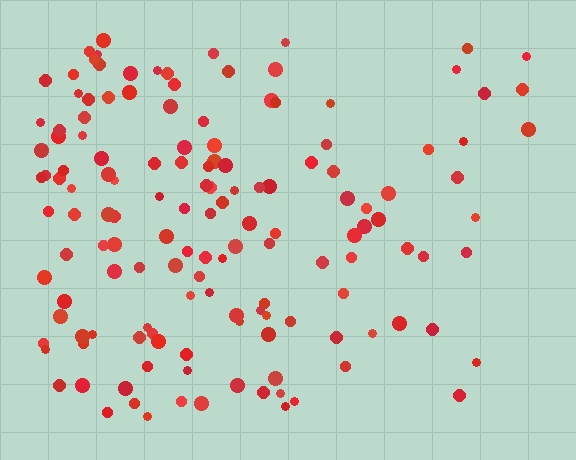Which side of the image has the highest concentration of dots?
The left.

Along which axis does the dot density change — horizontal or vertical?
Horizontal.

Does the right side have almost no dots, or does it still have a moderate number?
Still a moderate number, just noticeably fewer than the left.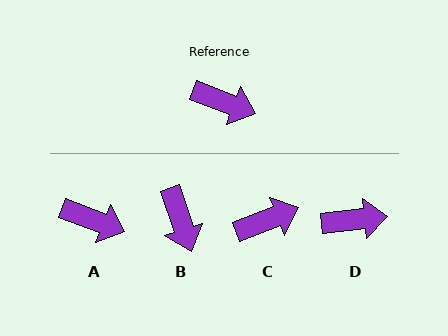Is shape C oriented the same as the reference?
No, it is off by about 42 degrees.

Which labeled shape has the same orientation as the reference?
A.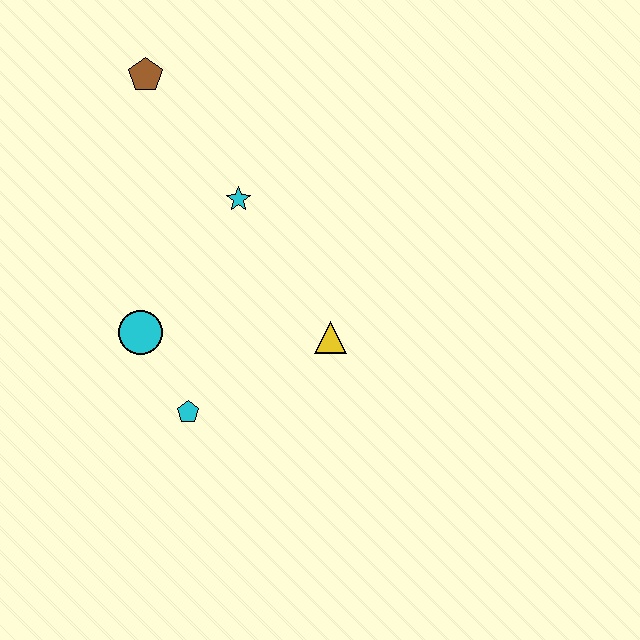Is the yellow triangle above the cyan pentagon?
Yes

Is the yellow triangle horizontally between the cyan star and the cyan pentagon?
No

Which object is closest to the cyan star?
The brown pentagon is closest to the cyan star.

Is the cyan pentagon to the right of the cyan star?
No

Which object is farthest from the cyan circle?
The brown pentagon is farthest from the cyan circle.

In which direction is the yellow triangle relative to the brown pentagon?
The yellow triangle is below the brown pentagon.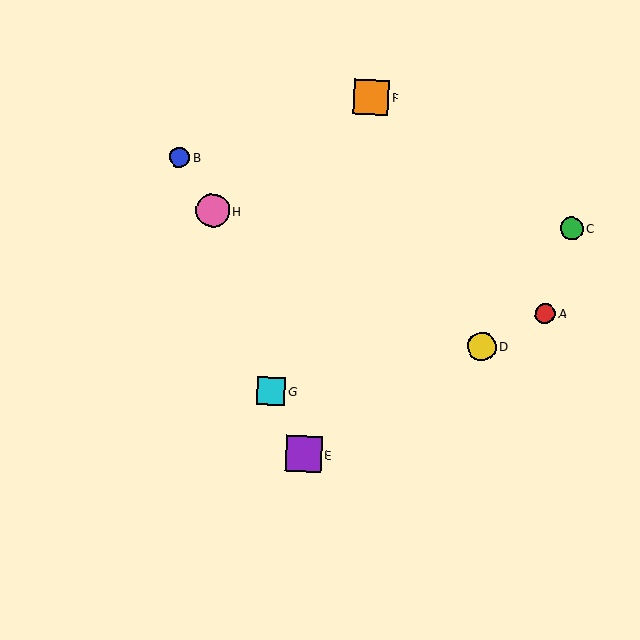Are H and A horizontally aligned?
No, H is at y≈210 and A is at y≈314.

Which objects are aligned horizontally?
Objects C, H are aligned horizontally.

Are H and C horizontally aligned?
Yes, both are at y≈210.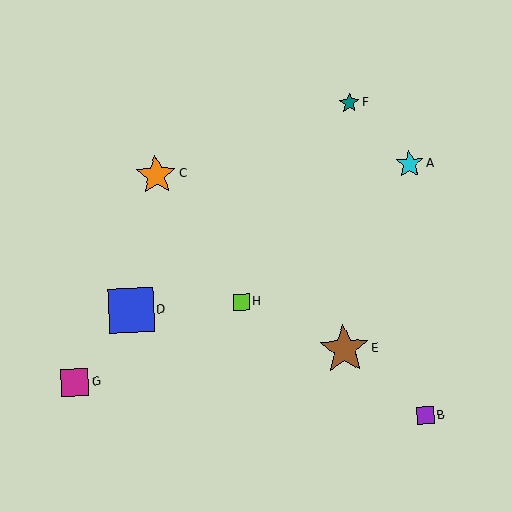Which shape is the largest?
The brown star (labeled E) is the largest.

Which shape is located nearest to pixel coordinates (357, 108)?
The teal star (labeled F) at (349, 103) is nearest to that location.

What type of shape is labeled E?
Shape E is a brown star.